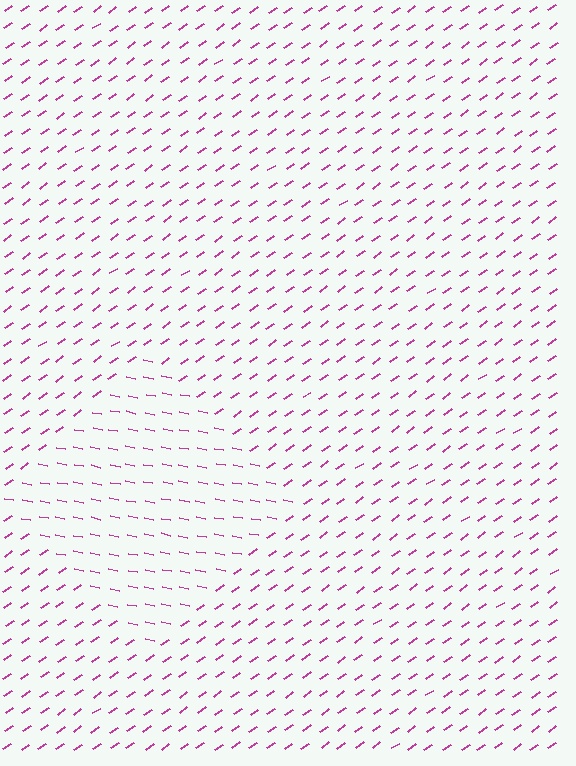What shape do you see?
I see a diamond.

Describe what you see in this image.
The image is filled with small magenta line segments. A diamond region in the image has lines oriented differently from the surrounding lines, creating a visible texture boundary.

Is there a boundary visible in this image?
Yes, there is a texture boundary formed by a change in line orientation.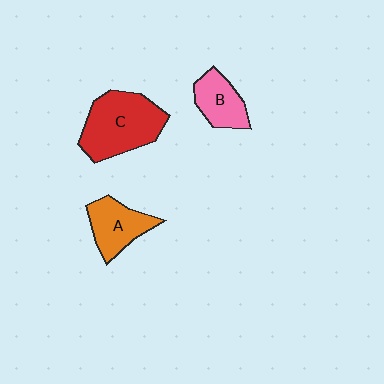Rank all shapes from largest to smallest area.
From largest to smallest: C (red), A (orange), B (pink).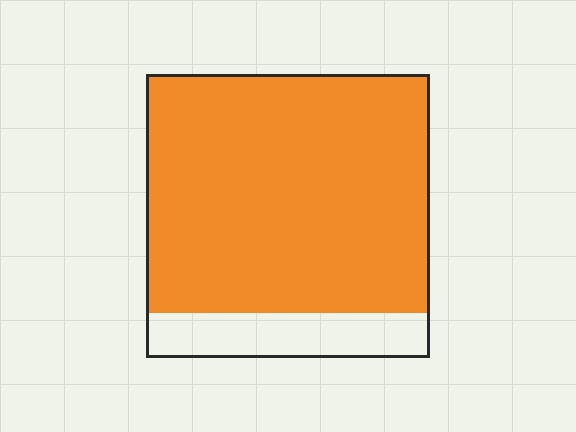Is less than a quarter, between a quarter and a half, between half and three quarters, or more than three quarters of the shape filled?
More than three quarters.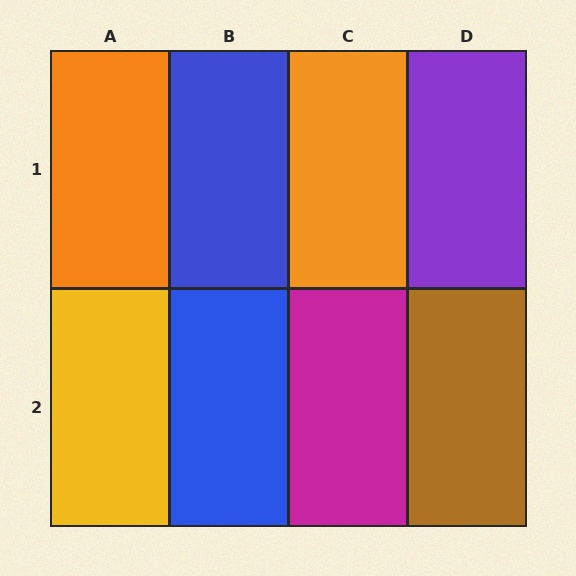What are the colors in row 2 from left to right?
Yellow, blue, magenta, brown.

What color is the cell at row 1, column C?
Orange.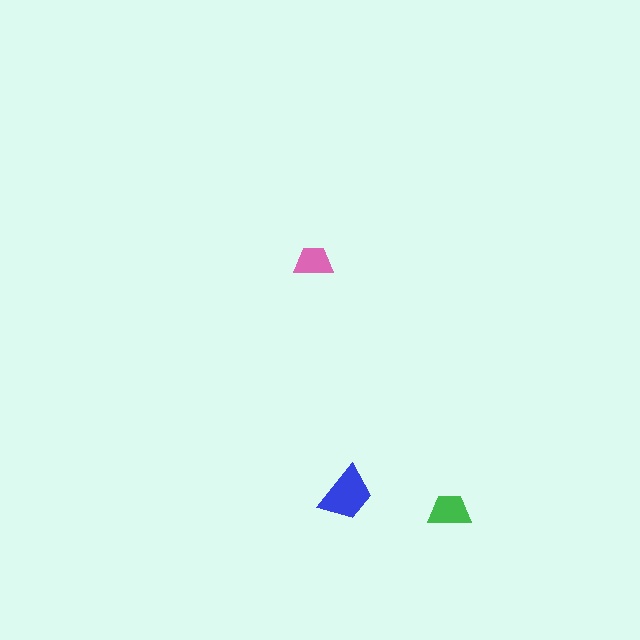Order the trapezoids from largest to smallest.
the blue one, the green one, the pink one.